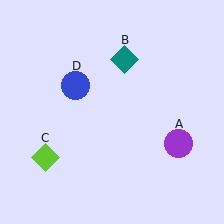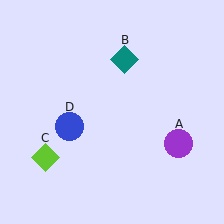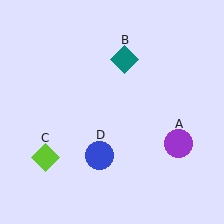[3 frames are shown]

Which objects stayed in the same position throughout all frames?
Purple circle (object A) and teal diamond (object B) and lime diamond (object C) remained stationary.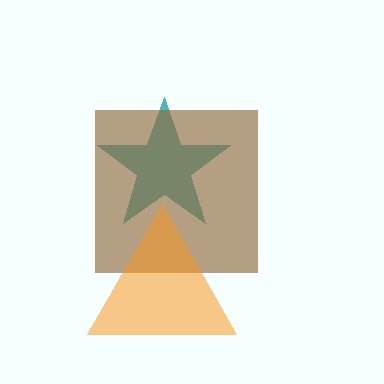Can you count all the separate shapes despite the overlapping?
Yes, there are 3 separate shapes.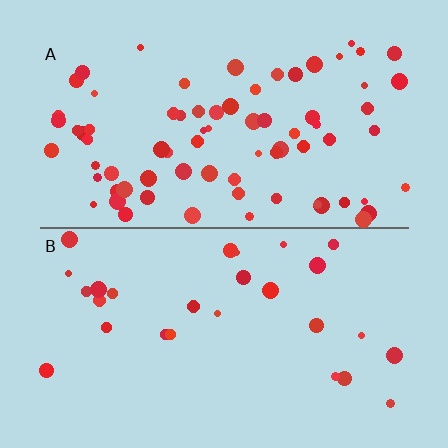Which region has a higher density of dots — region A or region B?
A (the top).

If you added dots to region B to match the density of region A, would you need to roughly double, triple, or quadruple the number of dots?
Approximately triple.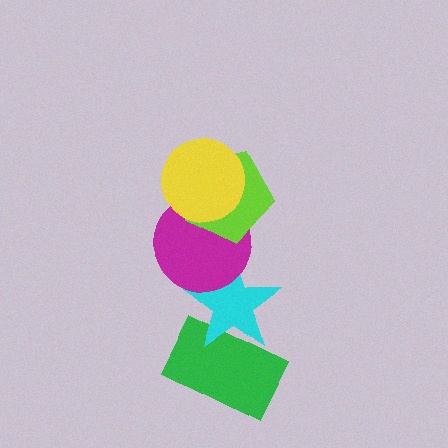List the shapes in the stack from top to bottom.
From top to bottom: the yellow circle, the lime pentagon, the magenta circle, the cyan star, the green rectangle.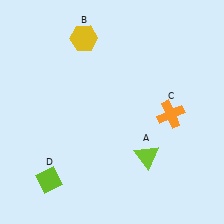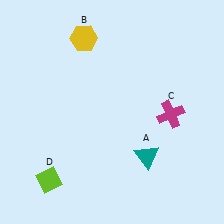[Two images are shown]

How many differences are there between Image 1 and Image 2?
There are 2 differences between the two images.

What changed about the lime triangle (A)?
In Image 1, A is lime. In Image 2, it changed to teal.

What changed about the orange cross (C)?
In Image 1, C is orange. In Image 2, it changed to magenta.